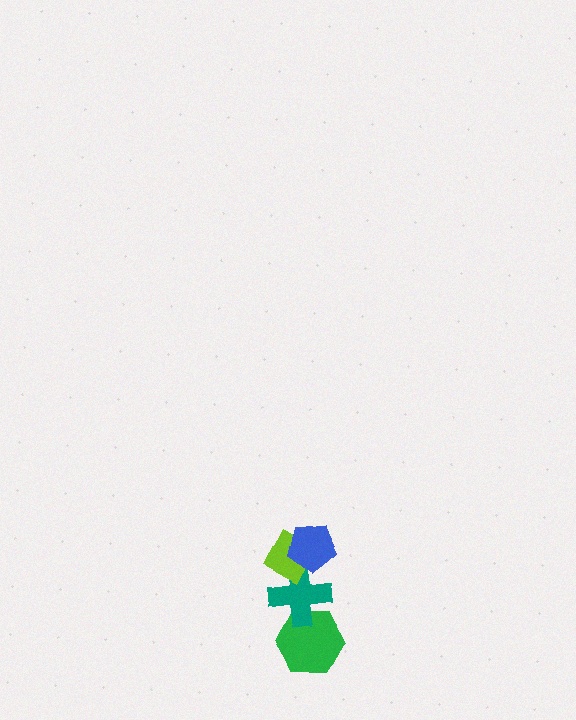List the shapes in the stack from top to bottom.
From top to bottom: the blue pentagon, the lime diamond, the teal cross, the green hexagon.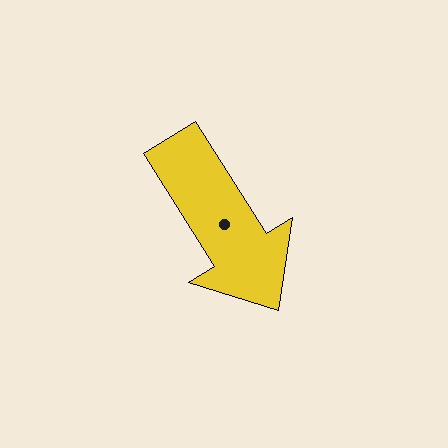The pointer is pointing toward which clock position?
Roughly 5 o'clock.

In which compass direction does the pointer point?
Southeast.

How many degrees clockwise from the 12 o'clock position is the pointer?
Approximately 148 degrees.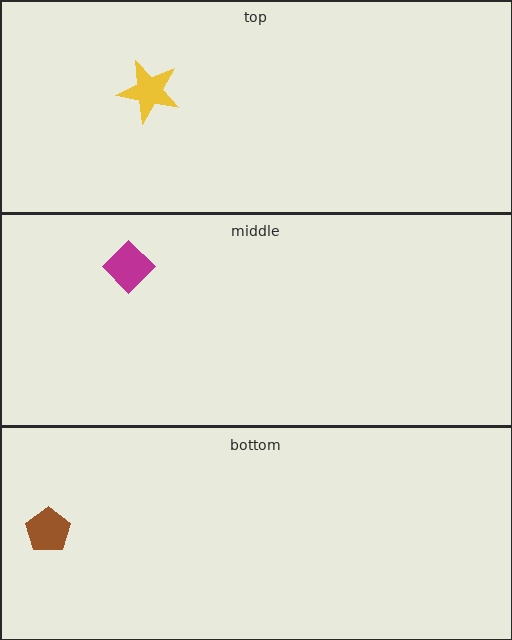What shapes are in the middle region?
The magenta diamond.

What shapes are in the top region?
The yellow star.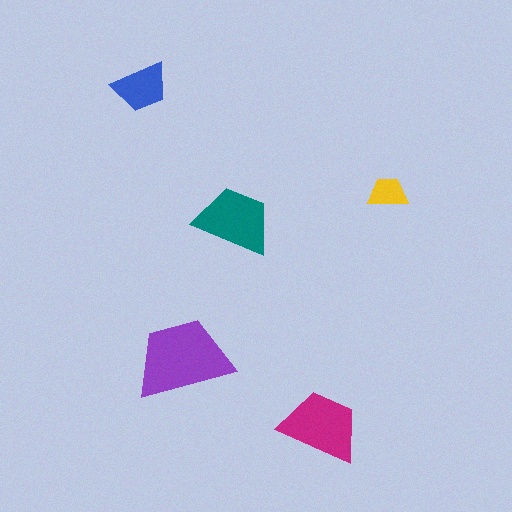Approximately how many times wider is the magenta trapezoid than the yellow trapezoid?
About 2 times wider.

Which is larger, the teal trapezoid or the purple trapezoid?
The purple one.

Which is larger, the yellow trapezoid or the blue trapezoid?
The blue one.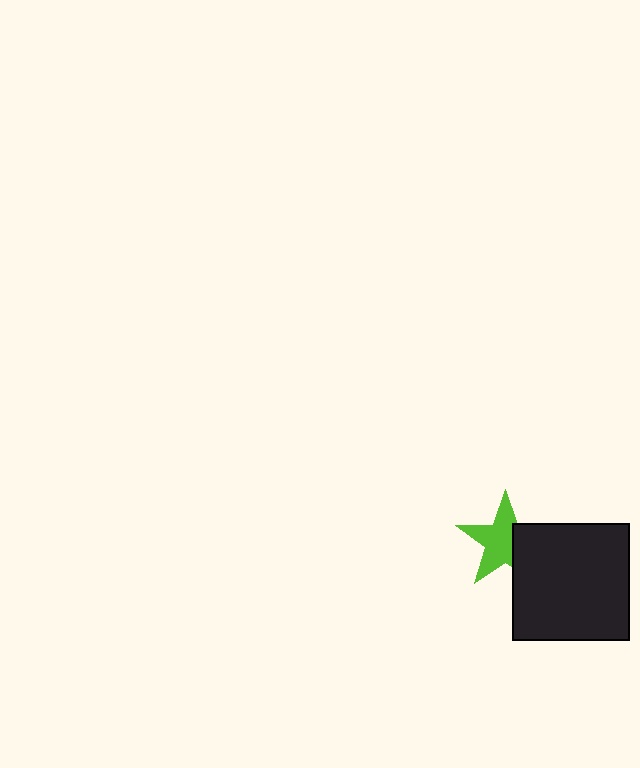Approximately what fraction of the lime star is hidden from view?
Roughly 36% of the lime star is hidden behind the black square.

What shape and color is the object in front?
The object in front is a black square.